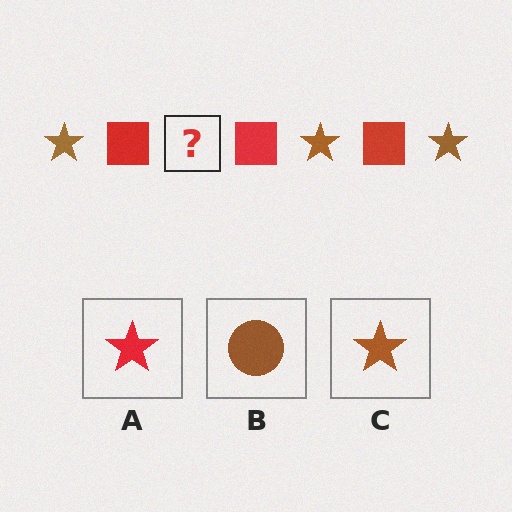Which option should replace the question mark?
Option C.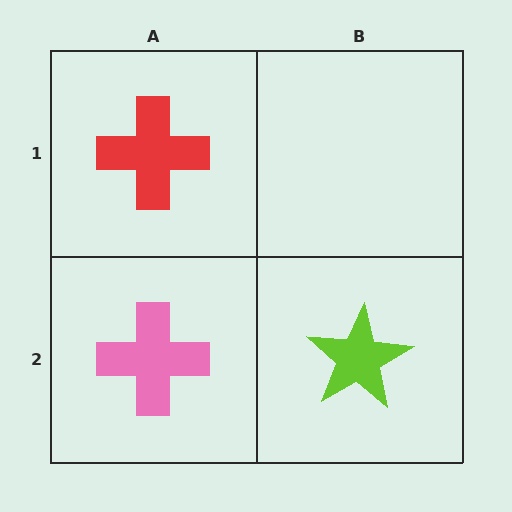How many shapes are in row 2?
2 shapes.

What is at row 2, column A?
A pink cross.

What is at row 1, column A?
A red cross.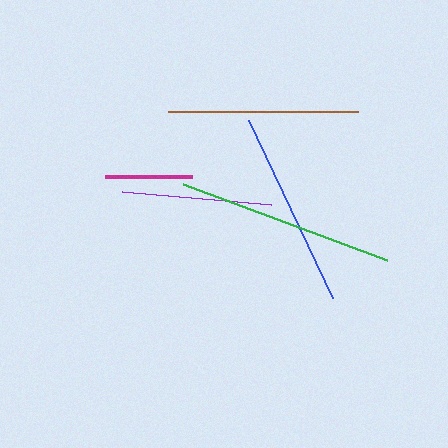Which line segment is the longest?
The green line is the longest at approximately 218 pixels.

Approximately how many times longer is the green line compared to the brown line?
The green line is approximately 1.1 times the length of the brown line.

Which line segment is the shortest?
The magenta line is the shortest at approximately 88 pixels.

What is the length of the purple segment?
The purple segment is approximately 149 pixels long.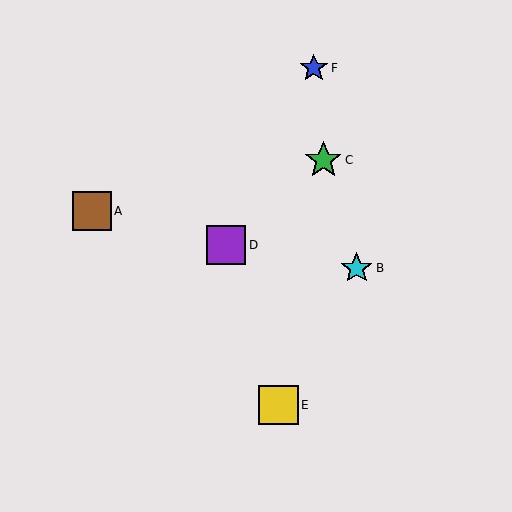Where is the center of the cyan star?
The center of the cyan star is at (357, 268).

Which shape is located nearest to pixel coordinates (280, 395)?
The yellow square (labeled E) at (278, 405) is nearest to that location.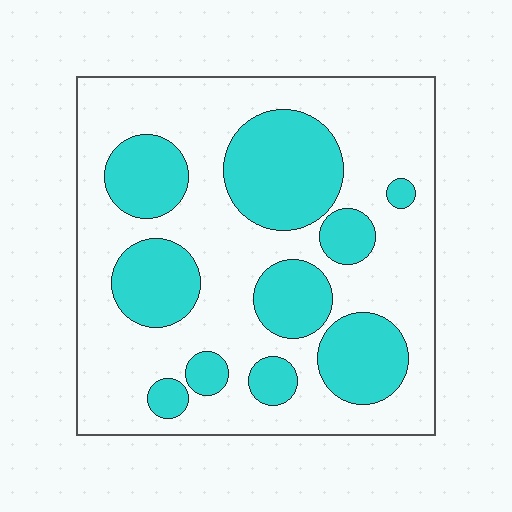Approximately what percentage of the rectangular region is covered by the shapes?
Approximately 35%.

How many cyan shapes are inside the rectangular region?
10.